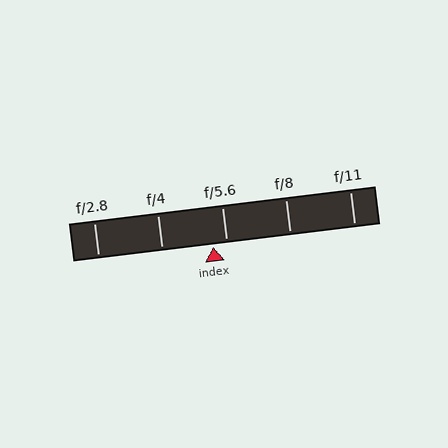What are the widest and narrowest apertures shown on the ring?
The widest aperture shown is f/2.8 and the narrowest is f/11.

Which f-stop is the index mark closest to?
The index mark is closest to f/5.6.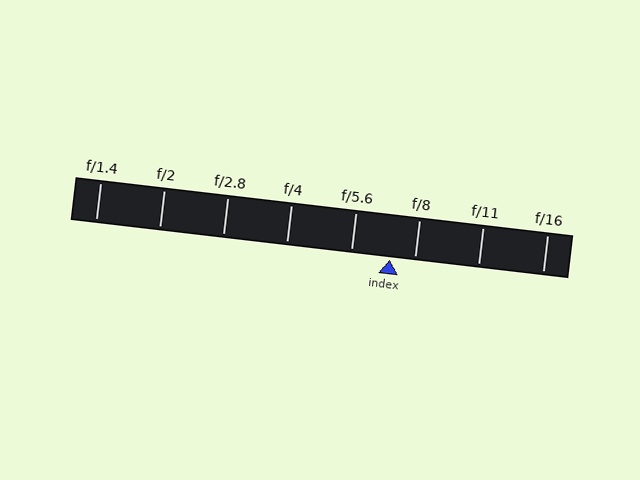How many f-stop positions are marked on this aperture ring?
There are 8 f-stop positions marked.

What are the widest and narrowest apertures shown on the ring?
The widest aperture shown is f/1.4 and the narrowest is f/16.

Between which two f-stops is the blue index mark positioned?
The index mark is between f/5.6 and f/8.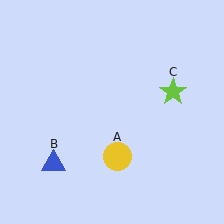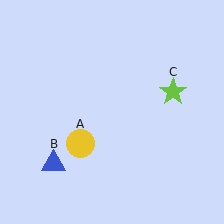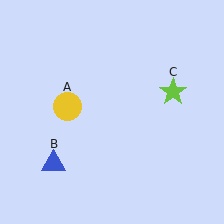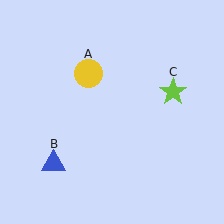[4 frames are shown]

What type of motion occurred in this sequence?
The yellow circle (object A) rotated clockwise around the center of the scene.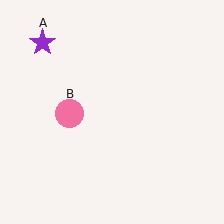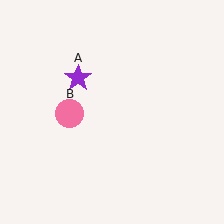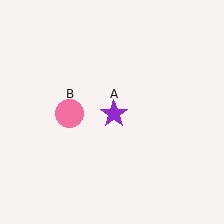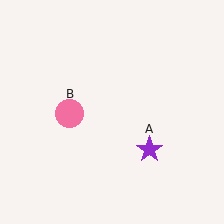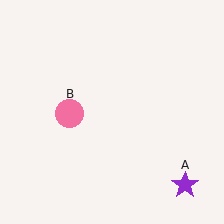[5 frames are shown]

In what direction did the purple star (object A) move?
The purple star (object A) moved down and to the right.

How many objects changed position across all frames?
1 object changed position: purple star (object A).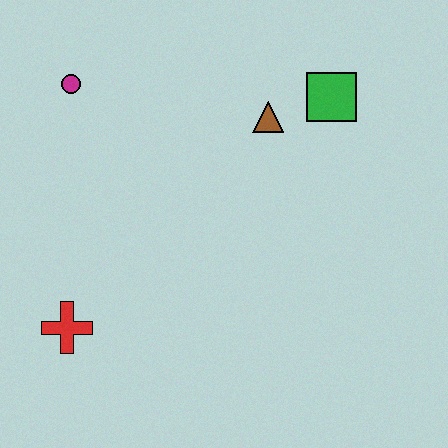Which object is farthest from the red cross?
The green square is farthest from the red cross.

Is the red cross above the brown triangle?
No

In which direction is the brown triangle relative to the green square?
The brown triangle is to the left of the green square.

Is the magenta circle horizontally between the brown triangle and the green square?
No